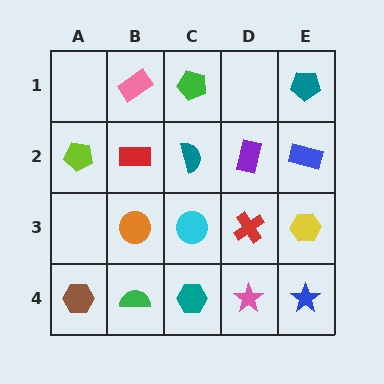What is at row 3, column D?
A red cross.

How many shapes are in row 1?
3 shapes.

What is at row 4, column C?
A teal hexagon.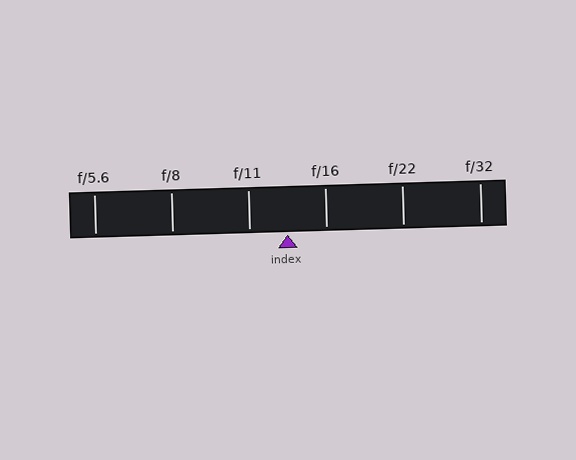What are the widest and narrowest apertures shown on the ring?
The widest aperture shown is f/5.6 and the narrowest is f/32.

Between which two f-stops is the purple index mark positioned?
The index mark is between f/11 and f/16.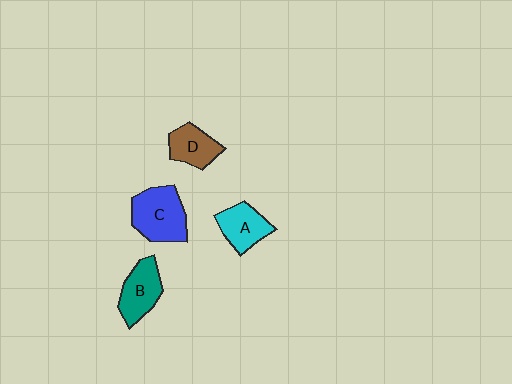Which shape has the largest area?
Shape C (blue).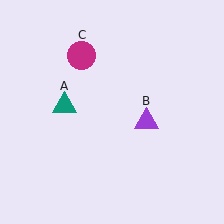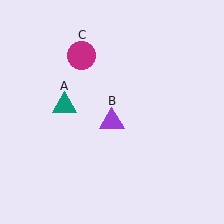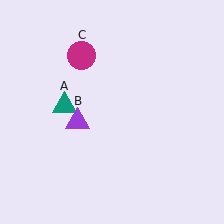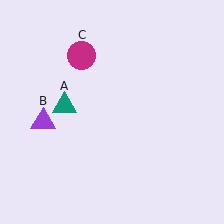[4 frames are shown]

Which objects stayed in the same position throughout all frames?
Teal triangle (object A) and magenta circle (object C) remained stationary.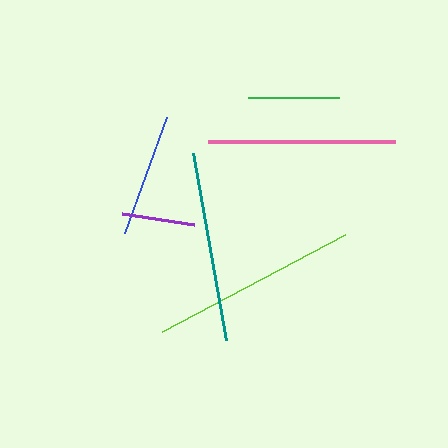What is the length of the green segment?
The green segment is approximately 91 pixels long.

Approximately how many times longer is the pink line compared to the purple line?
The pink line is approximately 2.6 times the length of the purple line.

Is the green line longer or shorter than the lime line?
The lime line is longer than the green line.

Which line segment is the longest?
The lime line is the longest at approximately 208 pixels.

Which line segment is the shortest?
The purple line is the shortest at approximately 73 pixels.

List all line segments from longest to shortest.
From longest to shortest: lime, teal, pink, blue, green, purple.